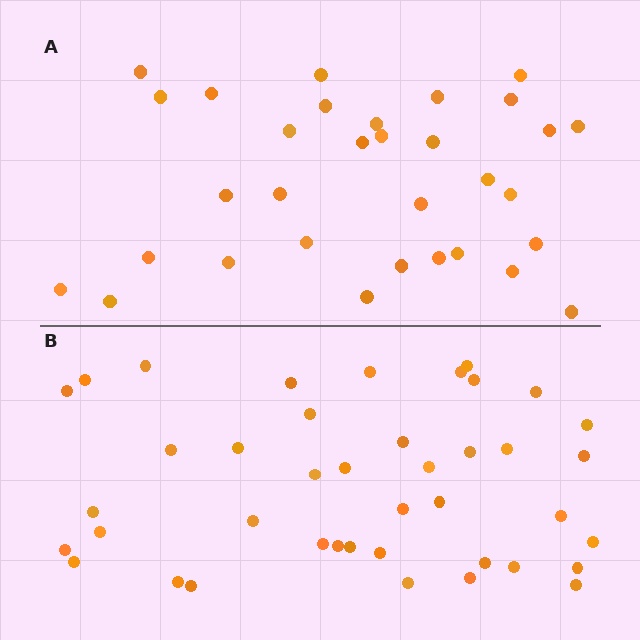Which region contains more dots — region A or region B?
Region B (the bottom region) has more dots.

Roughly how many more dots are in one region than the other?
Region B has roughly 8 or so more dots than region A.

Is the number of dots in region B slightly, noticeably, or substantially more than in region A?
Region B has noticeably more, but not dramatically so. The ratio is roughly 1.3 to 1.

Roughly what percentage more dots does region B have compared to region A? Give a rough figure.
About 30% more.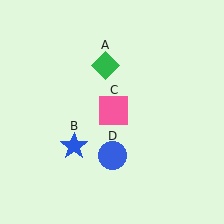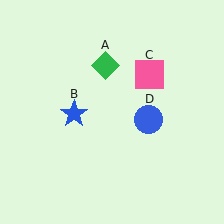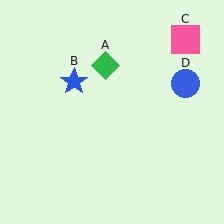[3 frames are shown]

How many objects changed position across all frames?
3 objects changed position: blue star (object B), pink square (object C), blue circle (object D).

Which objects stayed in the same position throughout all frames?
Green diamond (object A) remained stationary.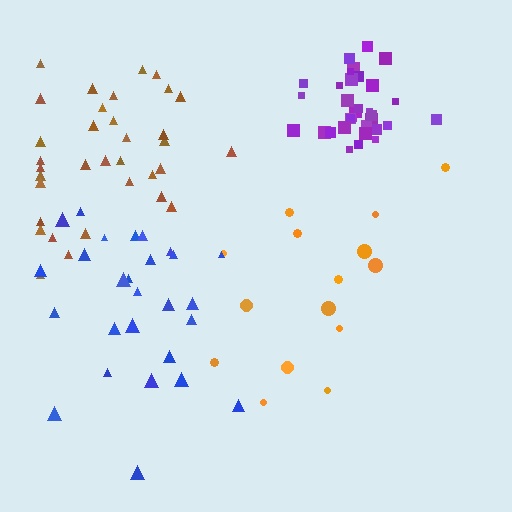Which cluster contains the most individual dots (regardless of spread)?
Brown (35).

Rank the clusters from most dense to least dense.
purple, brown, blue, orange.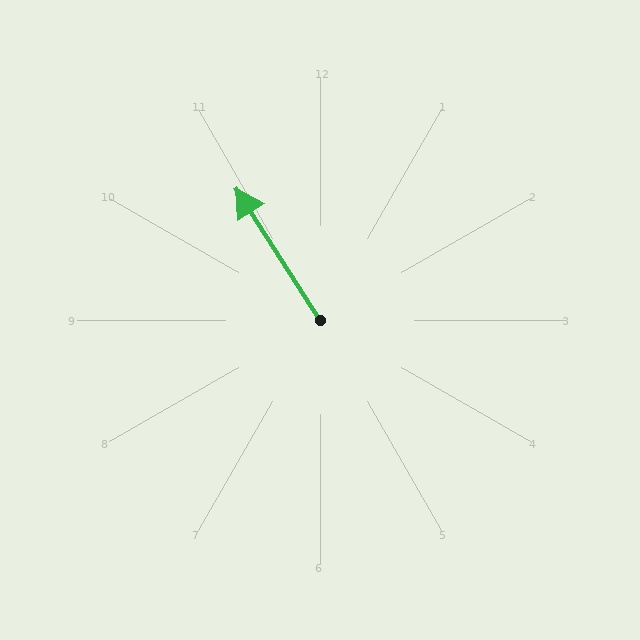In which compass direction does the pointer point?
Northwest.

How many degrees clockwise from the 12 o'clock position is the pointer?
Approximately 328 degrees.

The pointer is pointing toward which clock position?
Roughly 11 o'clock.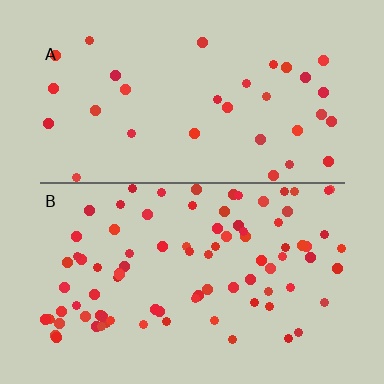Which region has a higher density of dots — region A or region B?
B (the bottom).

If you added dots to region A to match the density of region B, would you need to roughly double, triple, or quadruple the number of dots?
Approximately triple.